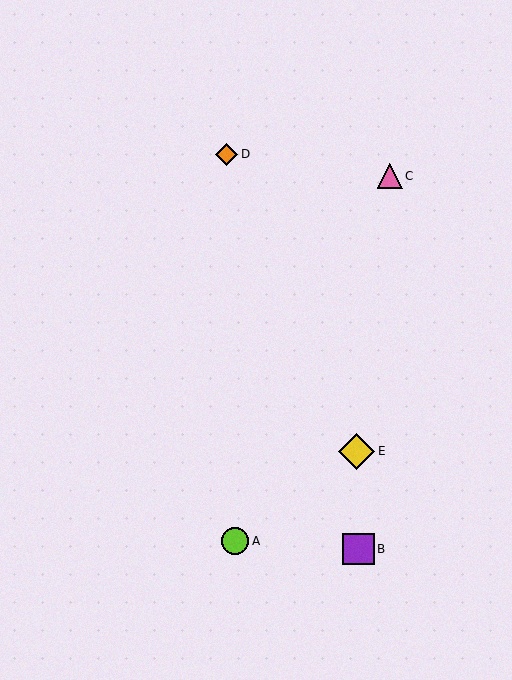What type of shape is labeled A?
Shape A is a lime circle.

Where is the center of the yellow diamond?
The center of the yellow diamond is at (357, 451).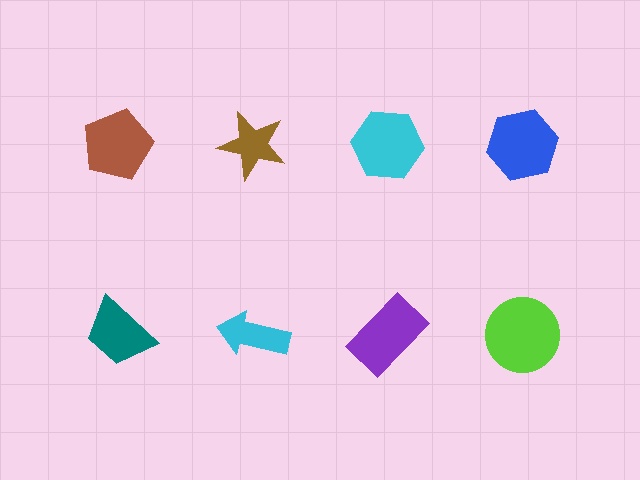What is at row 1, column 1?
A brown pentagon.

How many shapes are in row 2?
4 shapes.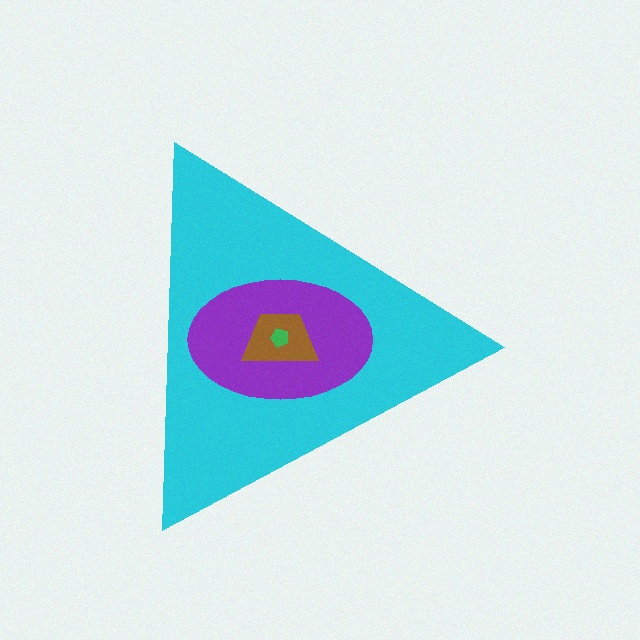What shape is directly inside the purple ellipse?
The brown trapezoid.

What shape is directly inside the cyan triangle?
The purple ellipse.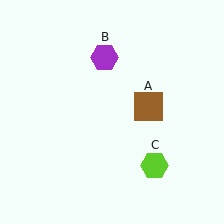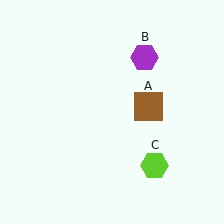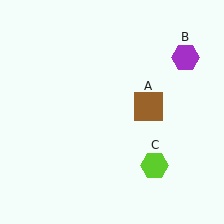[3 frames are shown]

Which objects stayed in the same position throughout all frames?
Brown square (object A) and lime hexagon (object C) remained stationary.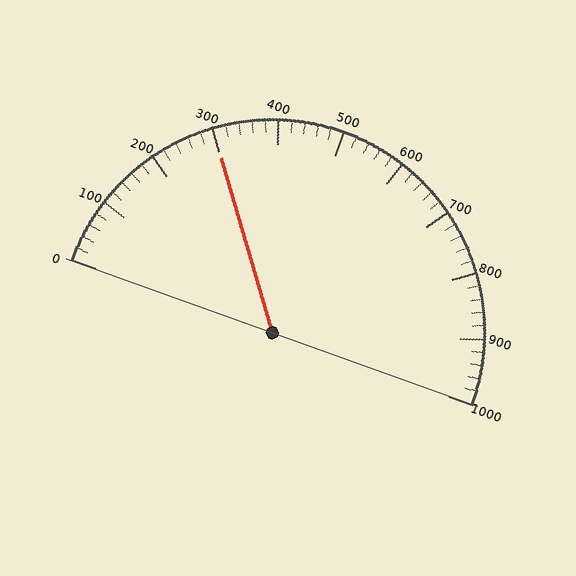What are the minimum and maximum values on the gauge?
The gauge ranges from 0 to 1000.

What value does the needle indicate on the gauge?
The needle indicates approximately 300.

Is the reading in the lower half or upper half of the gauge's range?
The reading is in the lower half of the range (0 to 1000).